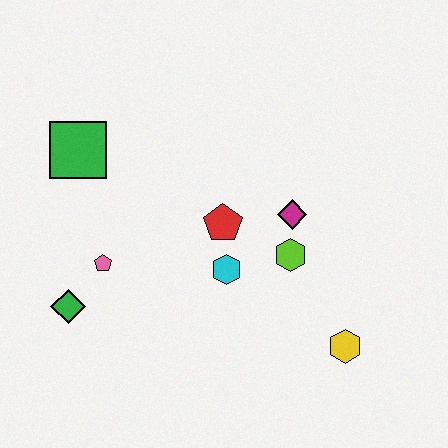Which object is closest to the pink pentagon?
The green diamond is closest to the pink pentagon.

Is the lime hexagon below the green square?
Yes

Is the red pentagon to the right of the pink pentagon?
Yes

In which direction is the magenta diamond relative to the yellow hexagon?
The magenta diamond is above the yellow hexagon.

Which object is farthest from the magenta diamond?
The green diamond is farthest from the magenta diamond.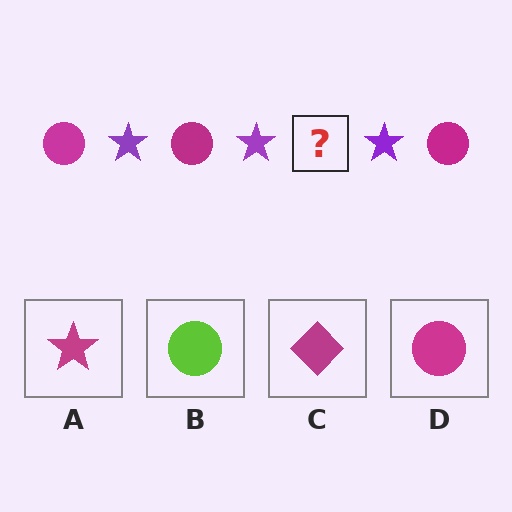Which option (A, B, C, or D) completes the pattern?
D.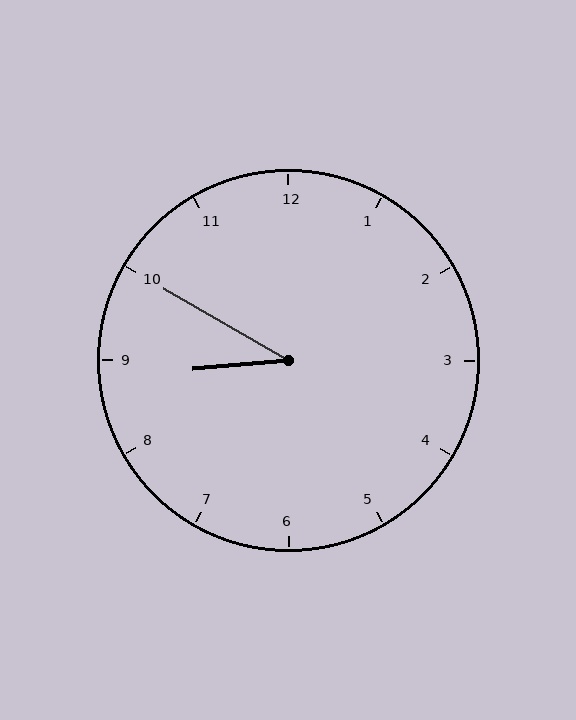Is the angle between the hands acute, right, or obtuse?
It is acute.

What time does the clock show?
8:50.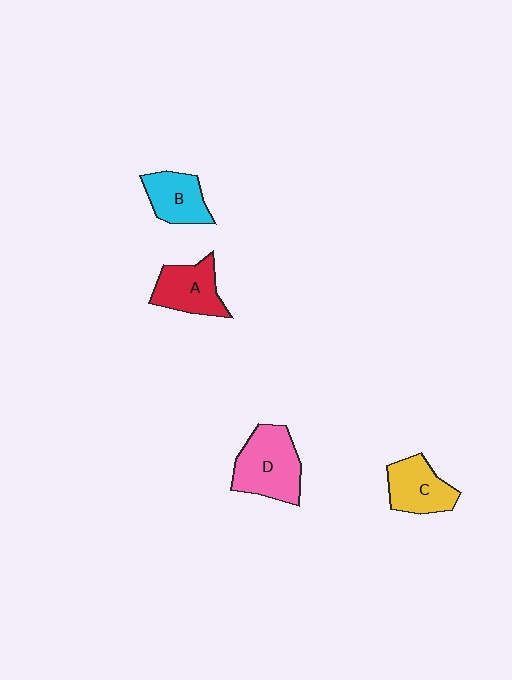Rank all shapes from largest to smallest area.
From largest to smallest: D (pink), A (red), C (yellow), B (cyan).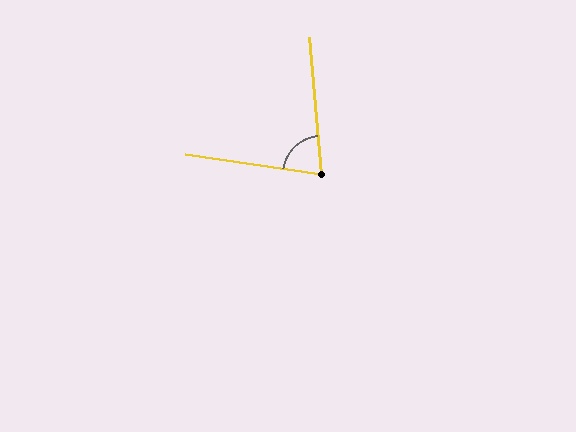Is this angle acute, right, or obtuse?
It is acute.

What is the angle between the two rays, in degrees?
Approximately 77 degrees.